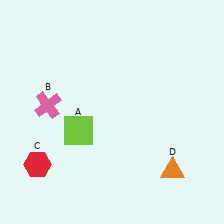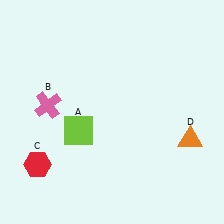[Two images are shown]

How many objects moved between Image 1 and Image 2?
1 object moved between the two images.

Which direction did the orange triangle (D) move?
The orange triangle (D) moved up.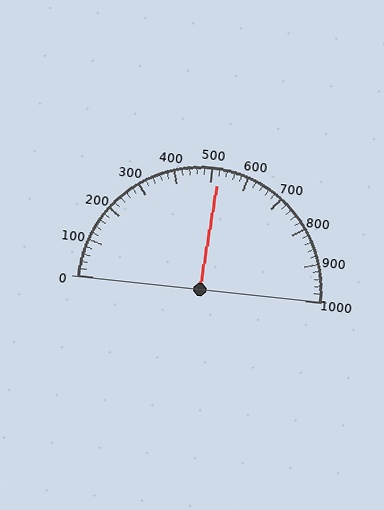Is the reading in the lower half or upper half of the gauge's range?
The reading is in the upper half of the range (0 to 1000).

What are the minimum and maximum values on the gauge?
The gauge ranges from 0 to 1000.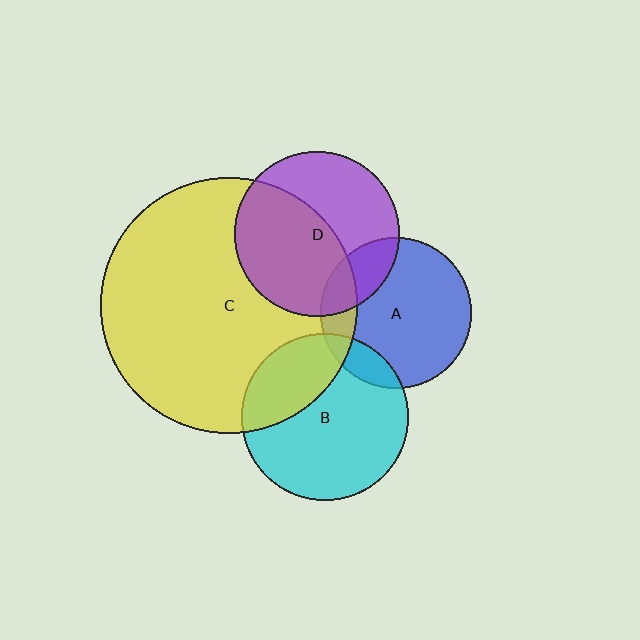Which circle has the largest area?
Circle C (yellow).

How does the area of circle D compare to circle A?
Approximately 1.2 times.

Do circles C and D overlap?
Yes.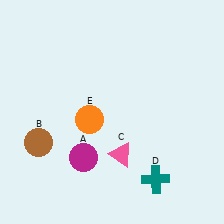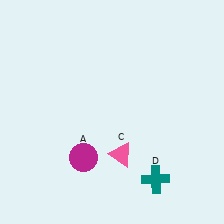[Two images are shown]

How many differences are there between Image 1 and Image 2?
There are 2 differences between the two images.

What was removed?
The brown circle (B), the orange circle (E) were removed in Image 2.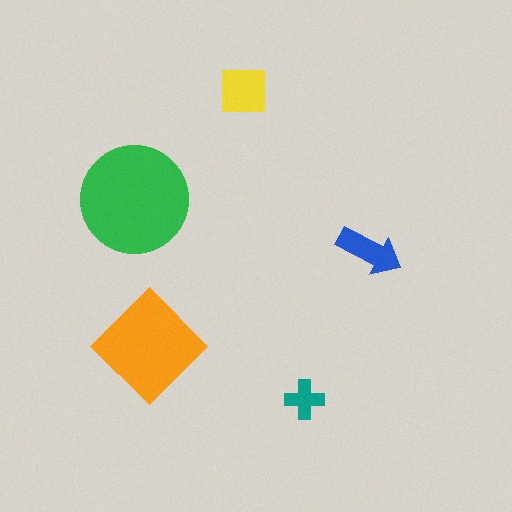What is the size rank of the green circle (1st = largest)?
1st.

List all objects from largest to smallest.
The green circle, the orange diamond, the yellow square, the blue arrow, the teal cross.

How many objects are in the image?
There are 5 objects in the image.